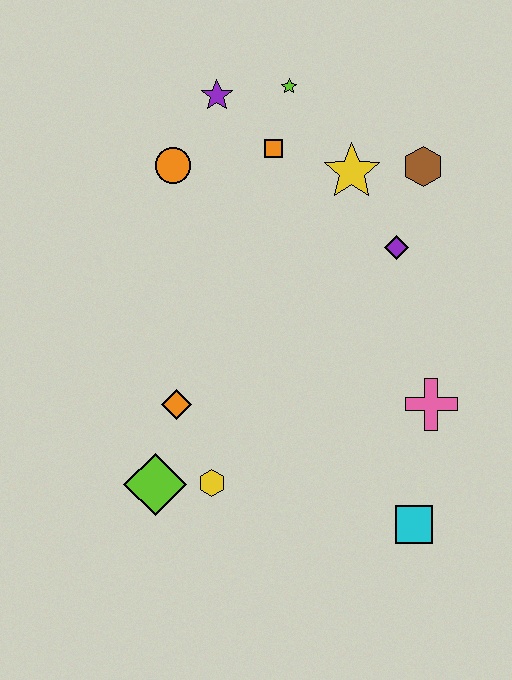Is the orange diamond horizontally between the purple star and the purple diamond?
No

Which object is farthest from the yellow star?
The lime diamond is farthest from the yellow star.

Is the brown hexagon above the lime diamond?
Yes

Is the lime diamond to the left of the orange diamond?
Yes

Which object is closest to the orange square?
The lime star is closest to the orange square.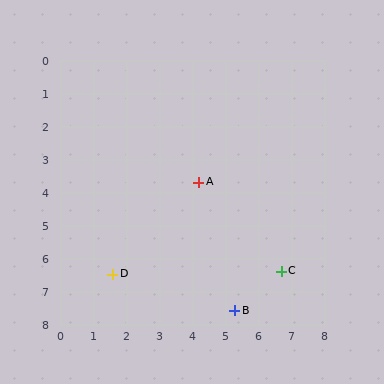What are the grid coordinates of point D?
Point D is at approximately (1.6, 6.5).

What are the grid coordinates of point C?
Point C is at approximately (6.7, 6.4).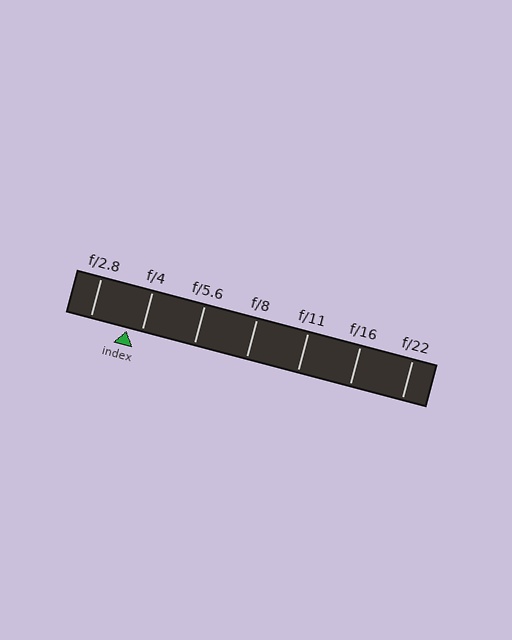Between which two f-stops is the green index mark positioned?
The index mark is between f/2.8 and f/4.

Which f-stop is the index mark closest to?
The index mark is closest to f/4.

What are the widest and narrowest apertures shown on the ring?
The widest aperture shown is f/2.8 and the narrowest is f/22.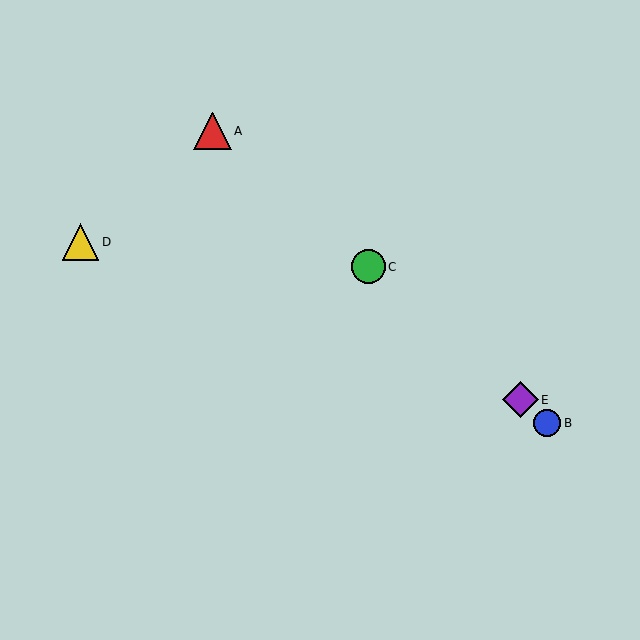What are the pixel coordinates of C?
Object C is at (368, 267).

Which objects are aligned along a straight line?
Objects A, B, C, E are aligned along a straight line.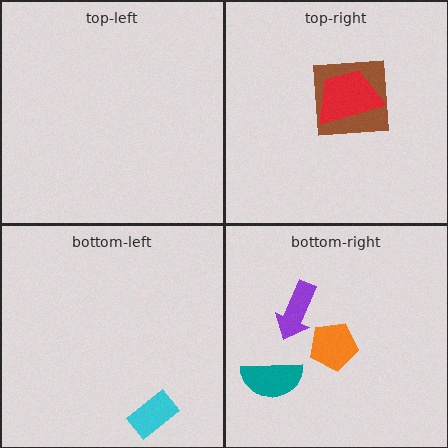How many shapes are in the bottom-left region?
1.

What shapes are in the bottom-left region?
The cyan rectangle.